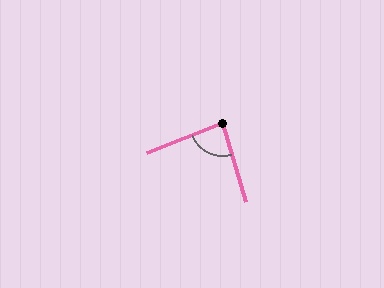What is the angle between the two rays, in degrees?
Approximately 85 degrees.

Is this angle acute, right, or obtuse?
It is acute.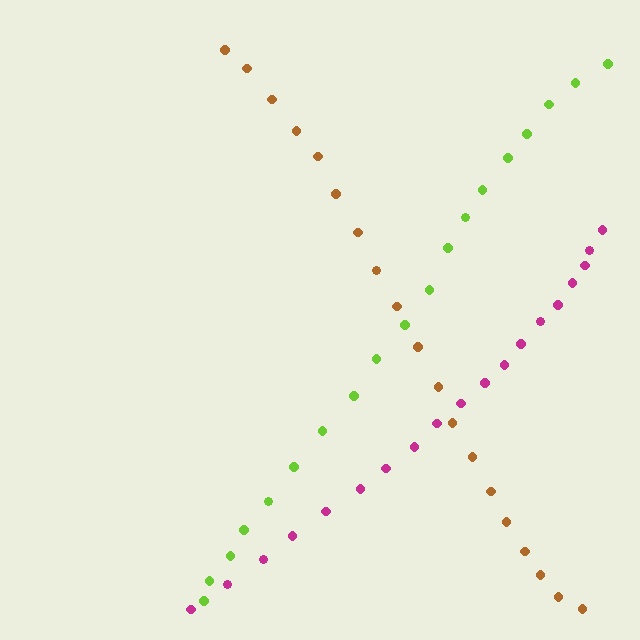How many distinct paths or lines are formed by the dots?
There are 3 distinct paths.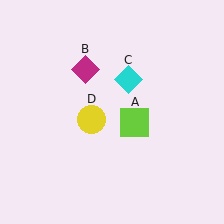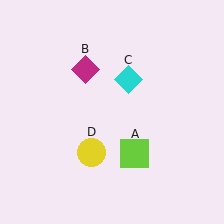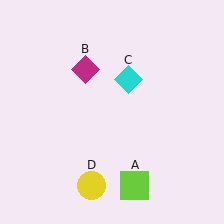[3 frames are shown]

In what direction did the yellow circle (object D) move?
The yellow circle (object D) moved down.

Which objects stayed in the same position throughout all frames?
Magenta diamond (object B) and cyan diamond (object C) remained stationary.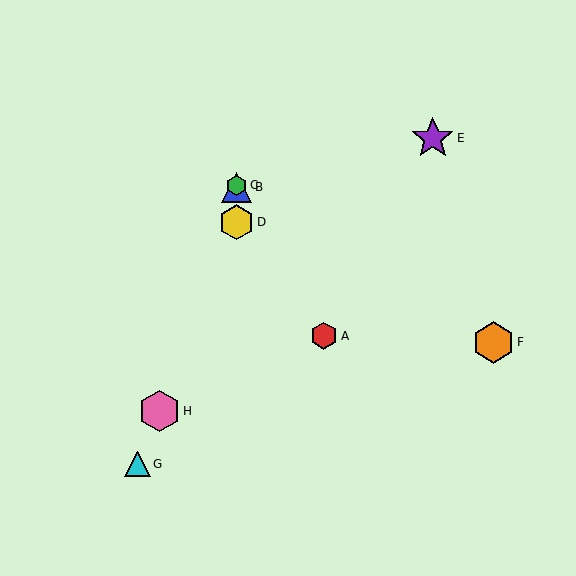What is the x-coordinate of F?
Object F is at x≈493.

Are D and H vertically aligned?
No, D is at x≈237 and H is at x≈160.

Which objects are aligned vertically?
Objects B, C, D are aligned vertically.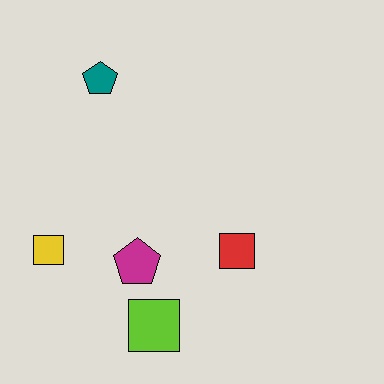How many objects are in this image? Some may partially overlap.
There are 5 objects.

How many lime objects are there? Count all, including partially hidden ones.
There is 1 lime object.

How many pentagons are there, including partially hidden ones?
There are 2 pentagons.